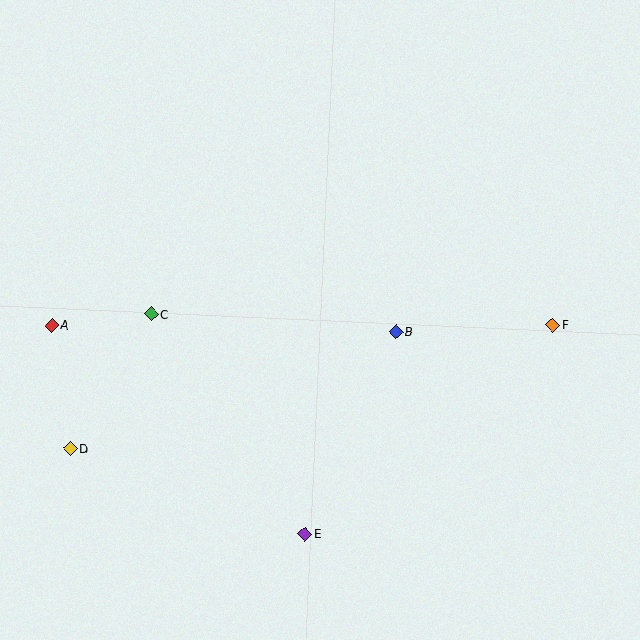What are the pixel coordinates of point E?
Point E is at (305, 534).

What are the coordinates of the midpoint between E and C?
The midpoint between E and C is at (228, 424).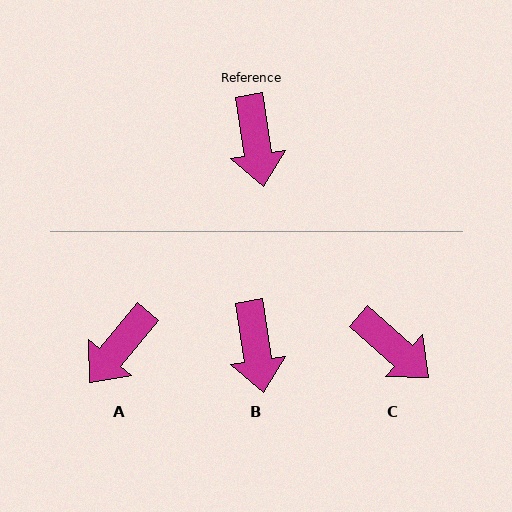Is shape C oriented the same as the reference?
No, it is off by about 40 degrees.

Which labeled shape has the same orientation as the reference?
B.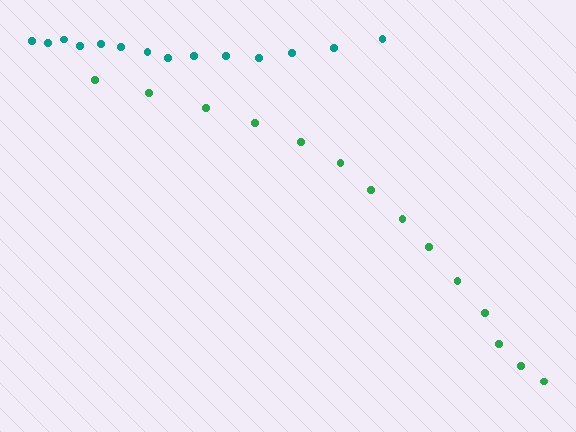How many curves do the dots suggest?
There are 2 distinct paths.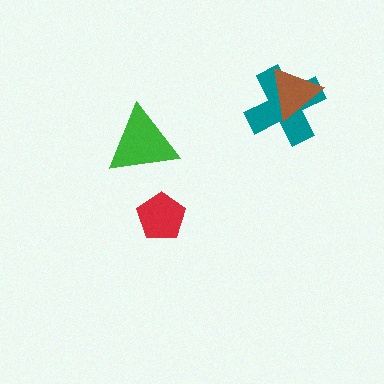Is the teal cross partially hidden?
Yes, it is partially covered by another shape.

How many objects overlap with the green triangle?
0 objects overlap with the green triangle.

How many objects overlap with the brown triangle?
1 object overlaps with the brown triangle.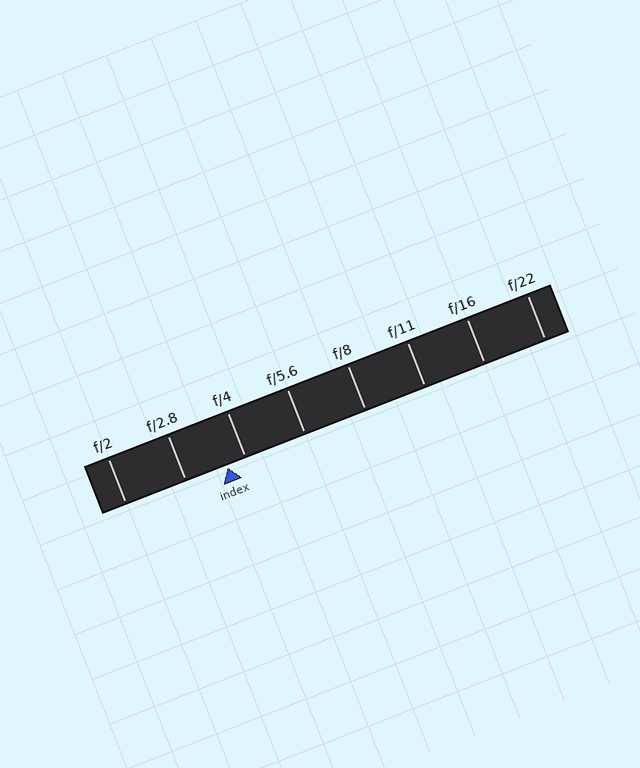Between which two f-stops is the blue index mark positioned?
The index mark is between f/2.8 and f/4.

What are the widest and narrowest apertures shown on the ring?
The widest aperture shown is f/2 and the narrowest is f/22.